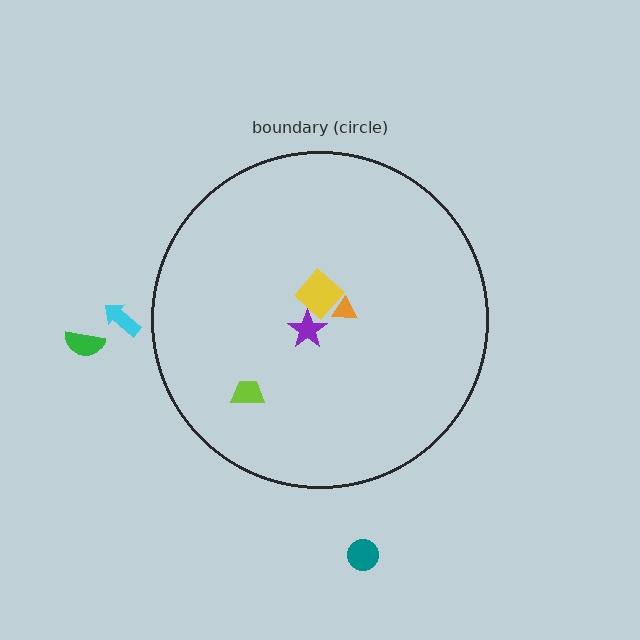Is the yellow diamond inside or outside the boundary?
Inside.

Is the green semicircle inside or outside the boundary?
Outside.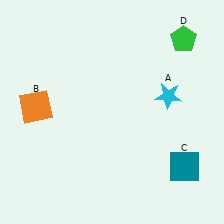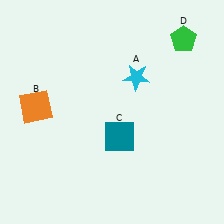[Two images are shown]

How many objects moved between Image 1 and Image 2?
2 objects moved between the two images.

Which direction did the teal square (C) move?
The teal square (C) moved left.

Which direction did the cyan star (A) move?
The cyan star (A) moved left.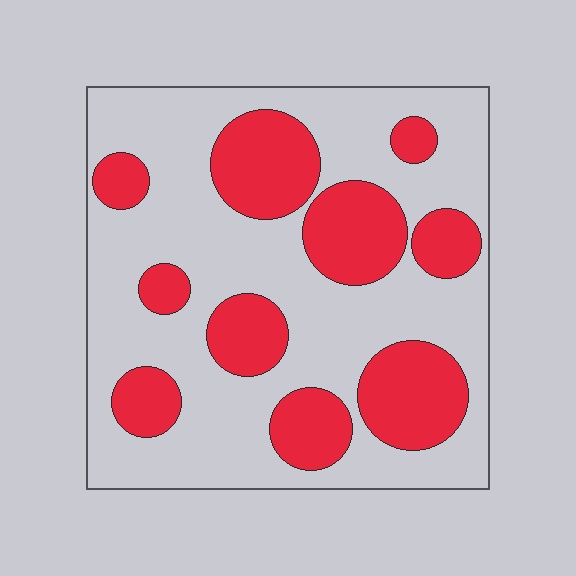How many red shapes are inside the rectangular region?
10.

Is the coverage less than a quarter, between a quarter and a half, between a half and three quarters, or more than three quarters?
Between a quarter and a half.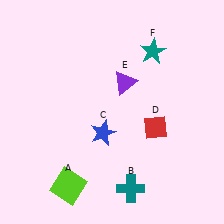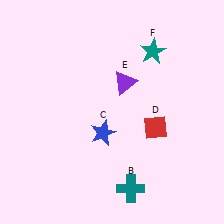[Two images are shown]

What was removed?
The lime square (A) was removed in Image 2.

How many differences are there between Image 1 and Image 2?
There is 1 difference between the two images.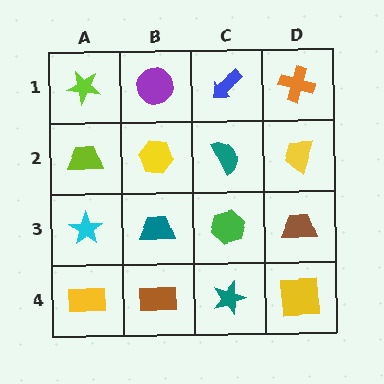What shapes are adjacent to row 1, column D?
A yellow trapezoid (row 2, column D), a blue arrow (row 1, column C).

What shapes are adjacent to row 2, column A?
A lime star (row 1, column A), a cyan star (row 3, column A), a yellow hexagon (row 2, column B).